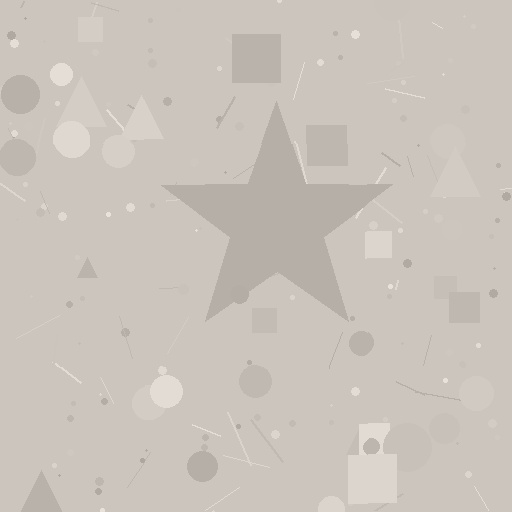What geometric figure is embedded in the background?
A star is embedded in the background.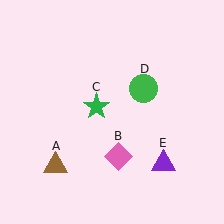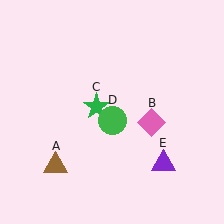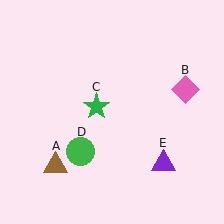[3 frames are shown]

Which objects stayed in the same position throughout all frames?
Brown triangle (object A) and green star (object C) and purple triangle (object E) remained stationary.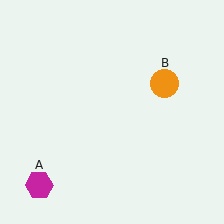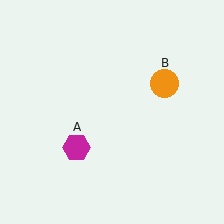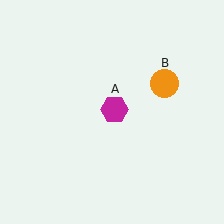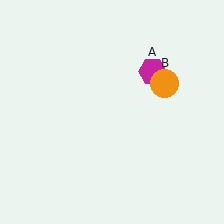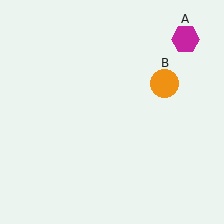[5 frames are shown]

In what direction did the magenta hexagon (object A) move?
The magenta hexagon (object A) moved up and to the right.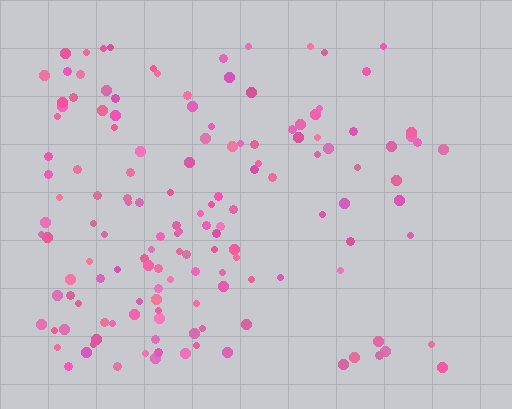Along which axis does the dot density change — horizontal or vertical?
Horizontal.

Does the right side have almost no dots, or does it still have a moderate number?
Still a moderate number, just noticeably fewer than the left.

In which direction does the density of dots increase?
From right to left, with the left side densest.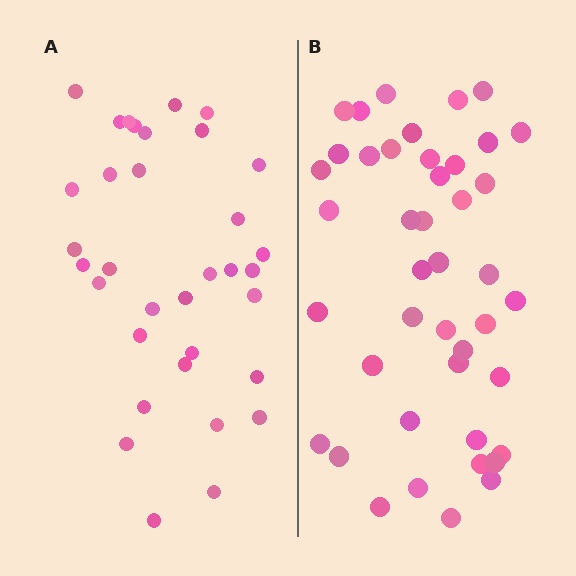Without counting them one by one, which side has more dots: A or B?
Region B (the right region) has more dots.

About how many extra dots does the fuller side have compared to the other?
Region B has roughly 8 or so more dots than region A.